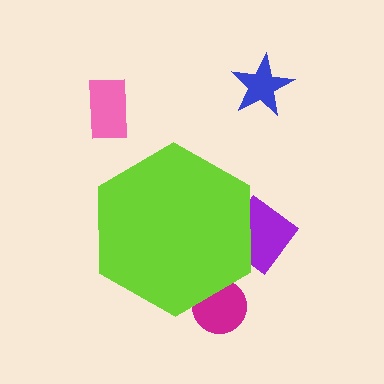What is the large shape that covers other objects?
A lime hexagon.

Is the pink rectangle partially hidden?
No, the pink rectangle is fully visible.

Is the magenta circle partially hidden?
Yes, the magenta circle is partially hidden behind the lime hexagon.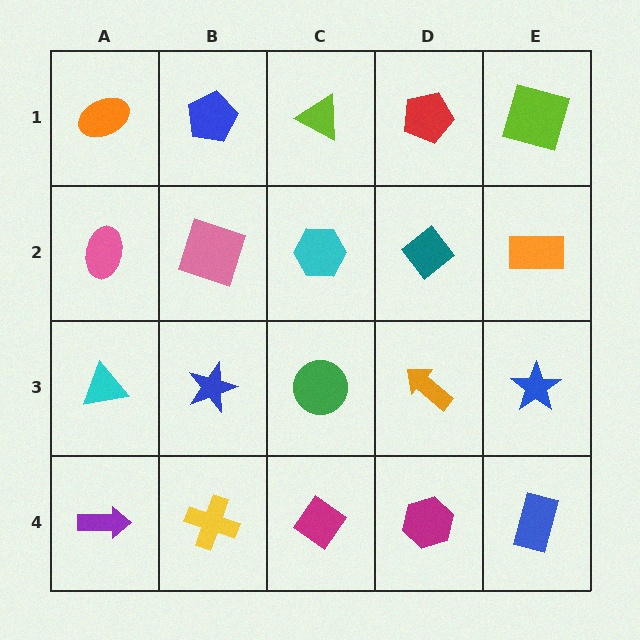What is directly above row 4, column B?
A blue star.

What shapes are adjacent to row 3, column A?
A pink ellipse (row 2, column A), a purple arrow (row 4, column A), a blue star (row 3, column B).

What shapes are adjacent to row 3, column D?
A teal diamond (row 2, column D), a magenta hexagon (row 4, column D), a green circle (row 3, column C), a blue star (row 3, column E).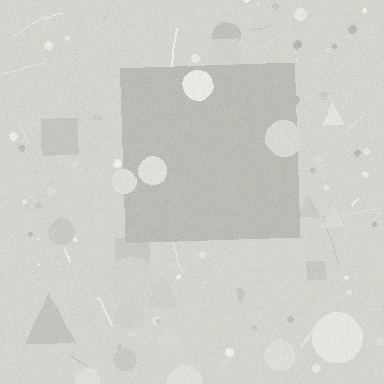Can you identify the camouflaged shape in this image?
The camouflaged shape is a square.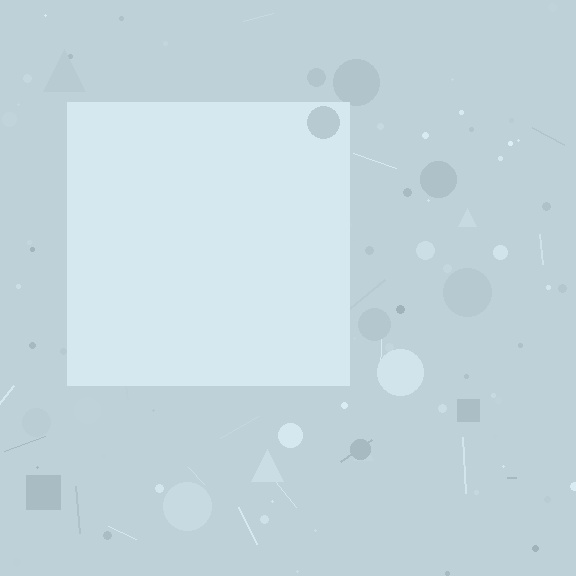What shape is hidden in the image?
A square is hidden in the image.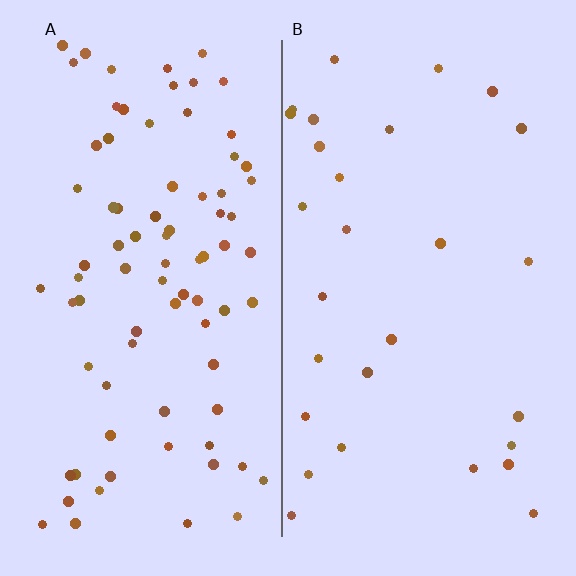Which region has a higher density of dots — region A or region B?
A (the left).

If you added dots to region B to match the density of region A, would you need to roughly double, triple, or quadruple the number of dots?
Approximately triple.